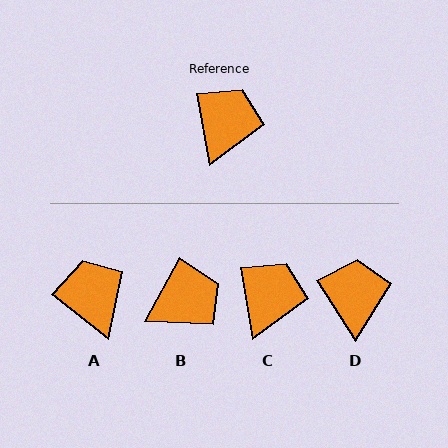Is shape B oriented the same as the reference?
No, it is off by about 39 degrees.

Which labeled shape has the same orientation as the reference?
C.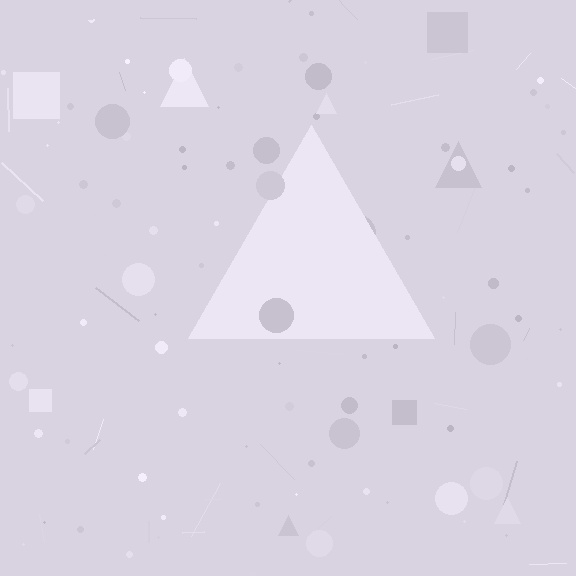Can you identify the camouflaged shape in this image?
The camouflaged shape is a triangle.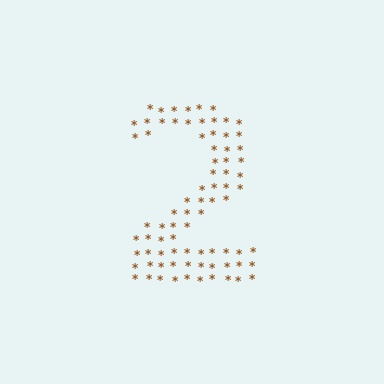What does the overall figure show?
The overall figure shows the digit 2.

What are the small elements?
The small elements are asterisks.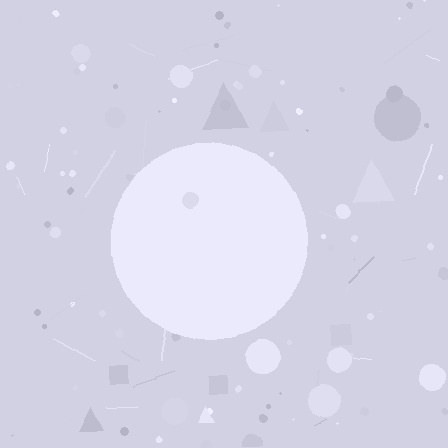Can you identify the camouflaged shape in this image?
The camouflaged shape is a circle.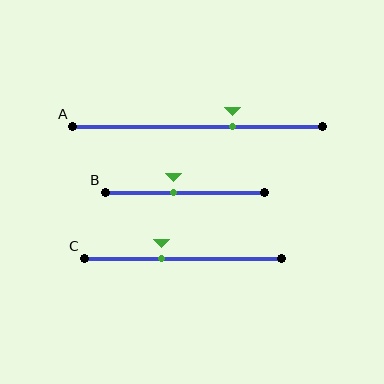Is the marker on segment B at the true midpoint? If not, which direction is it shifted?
No, the marker on segment B is shifted to the left by about 7% of the segment length.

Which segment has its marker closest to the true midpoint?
Segment B has its marker closest to the true midpoint.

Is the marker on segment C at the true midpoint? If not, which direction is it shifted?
No, the marker on segment C is shifted to the left by about 11% of the segment length.